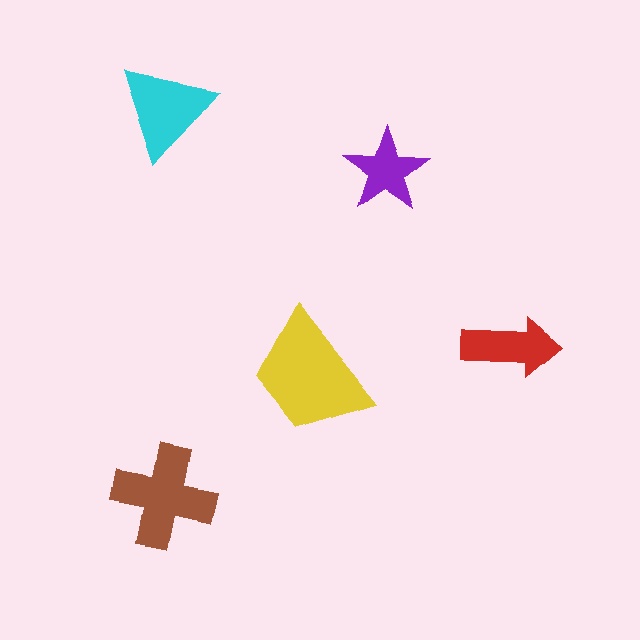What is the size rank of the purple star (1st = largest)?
5th.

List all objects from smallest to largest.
The purple star, the red arrow, the cyan triangle, the brown cross, the yellow trapezoid.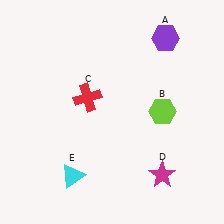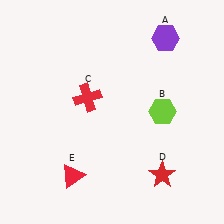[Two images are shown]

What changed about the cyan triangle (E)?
In Image 1, E is cyan. In Image 2, it changed to red.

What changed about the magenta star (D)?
In Image 1, D is magenta. In Image 2, it changed to red.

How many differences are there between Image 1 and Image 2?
There are 2 differences between the two images.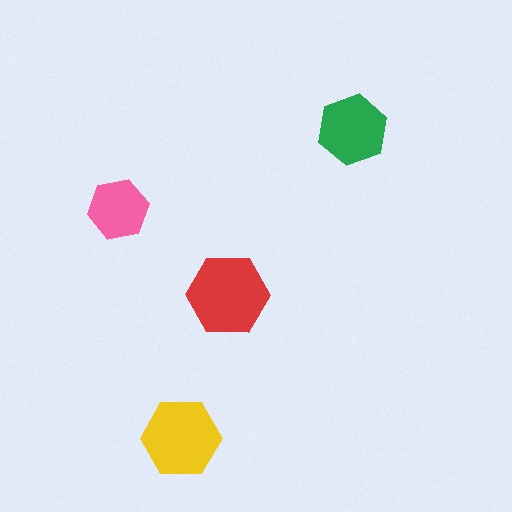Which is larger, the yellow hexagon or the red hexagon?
The red one.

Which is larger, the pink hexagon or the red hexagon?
The red one.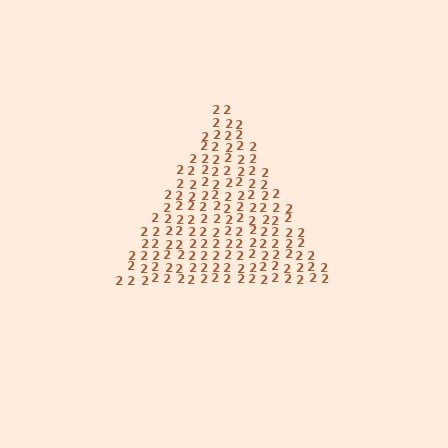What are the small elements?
The small elements are digit 2's.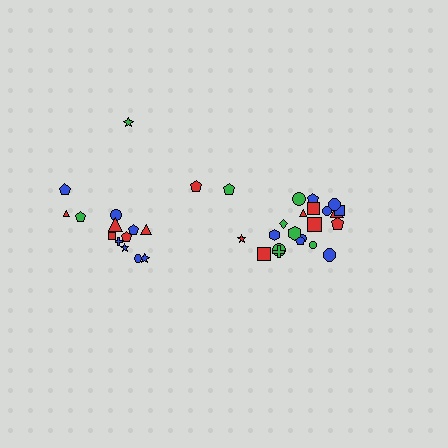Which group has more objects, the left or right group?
The right group.